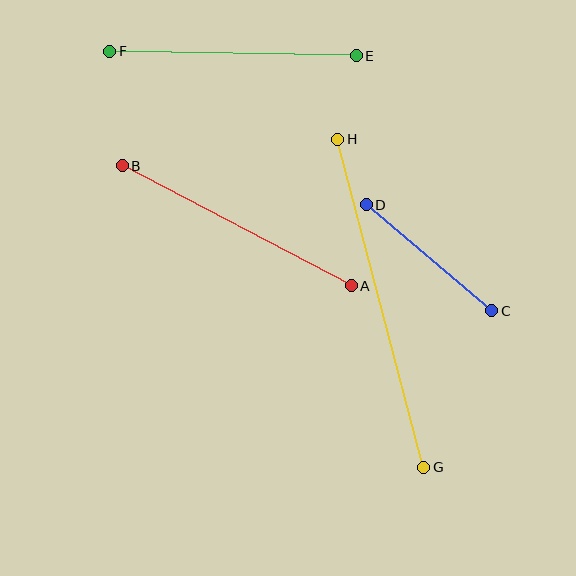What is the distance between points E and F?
The distance is approximately 246 pixels.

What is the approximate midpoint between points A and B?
The midpoint is at approximately (237, 226) pixels.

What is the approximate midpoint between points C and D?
The midpoint is at approximately (429, 258) pixels.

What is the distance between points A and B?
The distance is approximately 258 pixels.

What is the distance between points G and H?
The distance is approximately 339 pixels.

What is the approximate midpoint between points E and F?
The midpoint is at approximately (233, 53) pixels.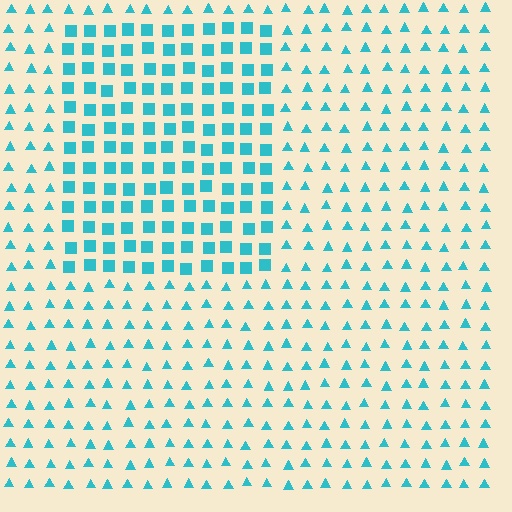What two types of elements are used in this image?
The image uses squares inside the rectangle region and triangles outside it.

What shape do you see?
I see a rectangle.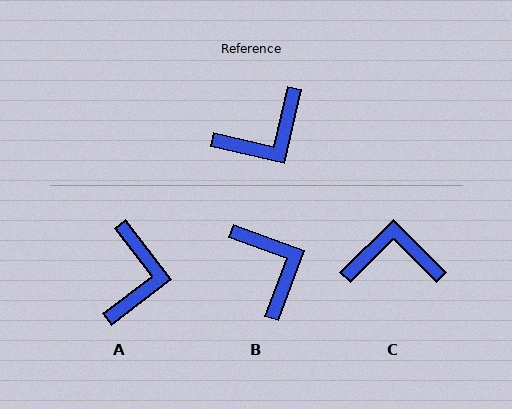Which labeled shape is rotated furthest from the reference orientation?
C, about 148 degrees away.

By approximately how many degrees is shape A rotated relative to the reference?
Approximately 50 degrees counter-clockwise.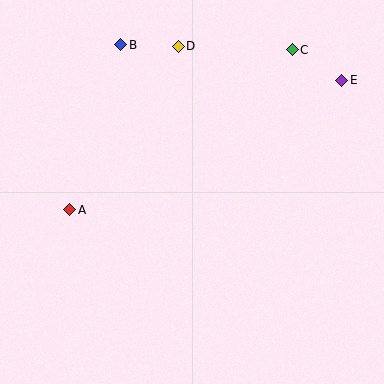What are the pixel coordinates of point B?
Point B is at (121, 45).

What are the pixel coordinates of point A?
Point A is at (70, 210).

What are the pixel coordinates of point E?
Point E is at (342, 80).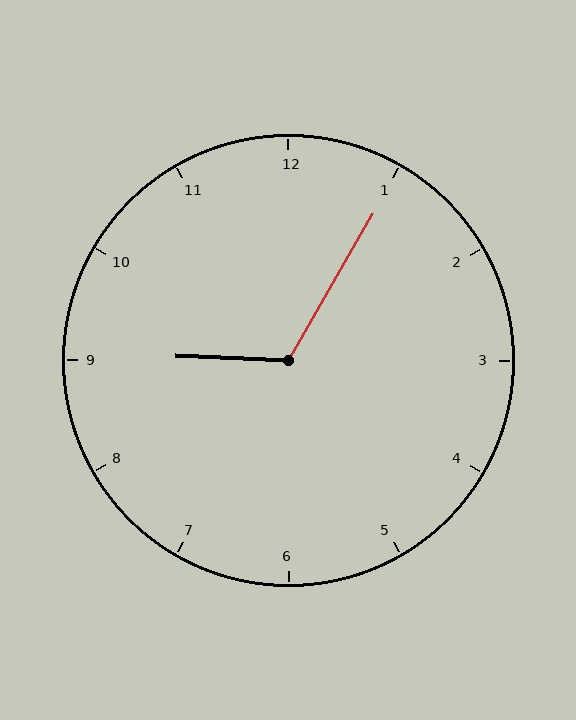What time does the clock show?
9:05.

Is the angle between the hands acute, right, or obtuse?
It is obtuse.